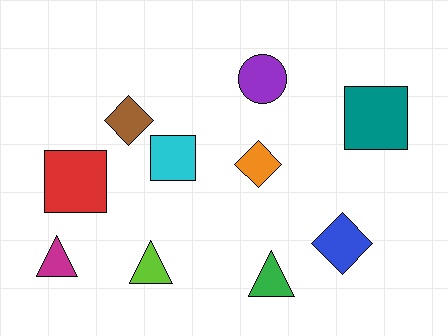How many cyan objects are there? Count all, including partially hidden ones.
There is 1 cyan object.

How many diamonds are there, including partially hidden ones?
There are 3 diamonds.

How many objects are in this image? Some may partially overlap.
There are 10 objects.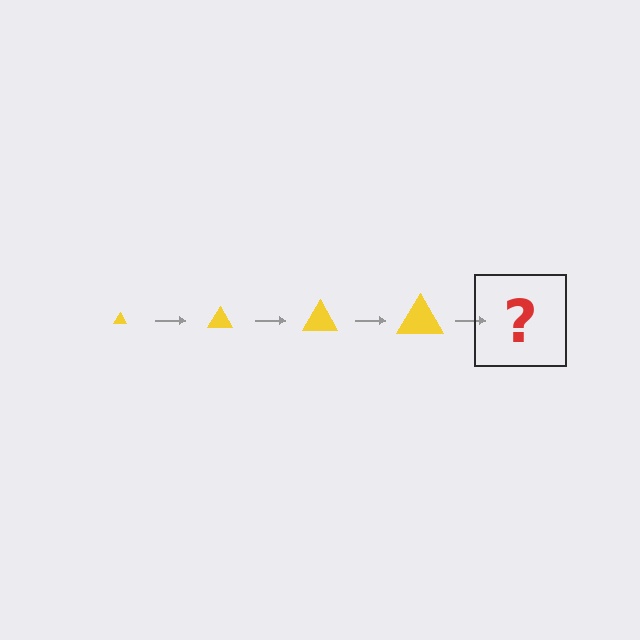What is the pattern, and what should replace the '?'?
The pattern is that the triangle gets progressively larger each step. The '?' should be a yellow triangle, larger than the previous one.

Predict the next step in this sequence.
The next step is a yellow triangle, larger than the previous one.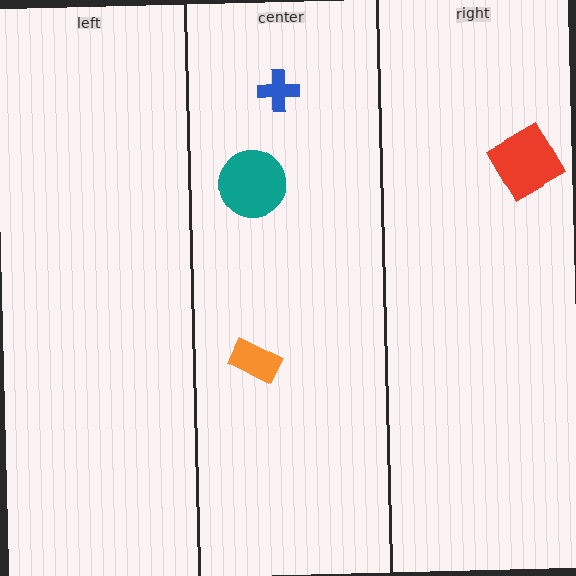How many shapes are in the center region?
3.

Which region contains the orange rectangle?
The center region.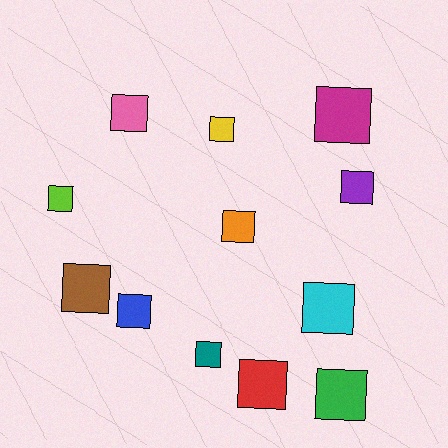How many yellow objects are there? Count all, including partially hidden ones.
There is 1 yellow object.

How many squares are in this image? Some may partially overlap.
There are 12 squares.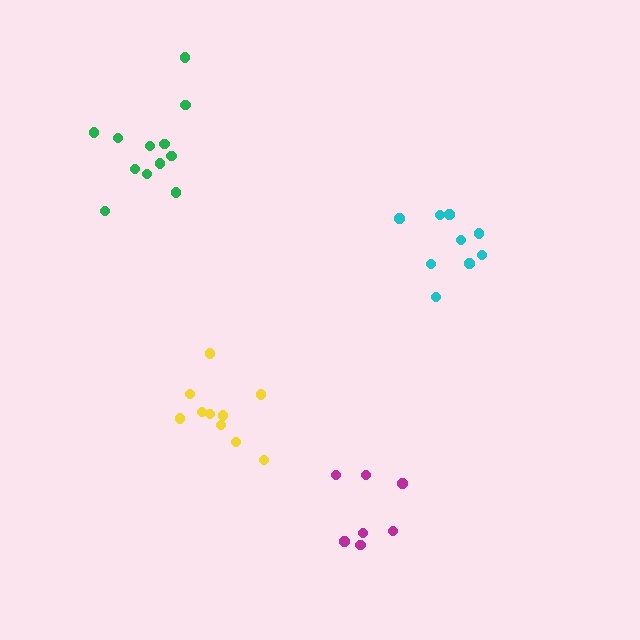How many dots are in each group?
Group 1: 7 dots, Group 2: 9 dots, Group 3: 10 dots, Group 4: 12 dots (38 total).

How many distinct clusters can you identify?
There are 4 distinct clusters.